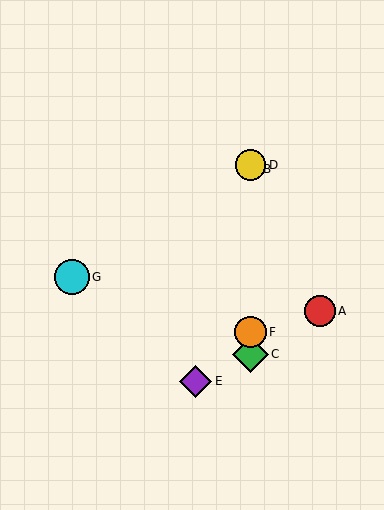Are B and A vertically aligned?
No, B is at x≈250 and A is at x≈320.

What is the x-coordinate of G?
Object G is at x≈72.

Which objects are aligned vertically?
Objects B, C, D, F are aligned vertically.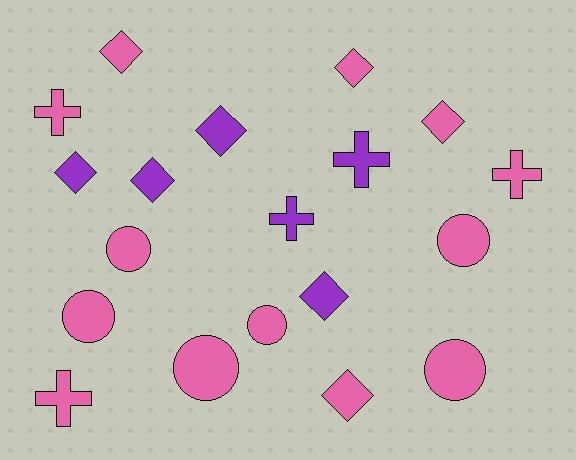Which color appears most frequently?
Pink, with 13 objects.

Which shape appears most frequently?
Diamond, with 8 objects.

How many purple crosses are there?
There are 2 purple crosses.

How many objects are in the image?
There are 19 objects.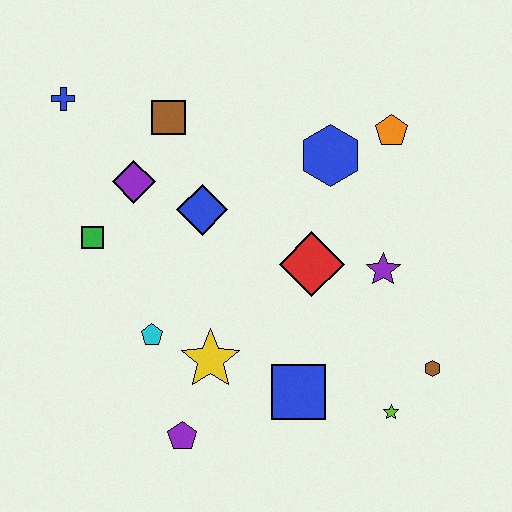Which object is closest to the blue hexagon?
The orange pentagon is closest to the blue hexagon.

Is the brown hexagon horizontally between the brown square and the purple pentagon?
No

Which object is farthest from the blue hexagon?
The purple pentagon is farthest from the blue hexagon.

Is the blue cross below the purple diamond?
No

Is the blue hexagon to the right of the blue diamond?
Yes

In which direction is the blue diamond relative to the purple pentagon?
The blue diamond is above the purple pentagon.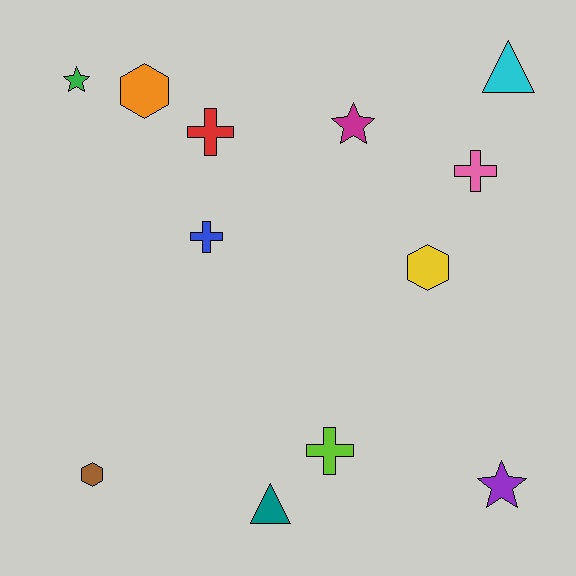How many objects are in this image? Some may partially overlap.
There are 12 objects.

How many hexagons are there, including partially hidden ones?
There are 3 hexagons.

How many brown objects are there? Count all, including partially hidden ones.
There is 1 brown object.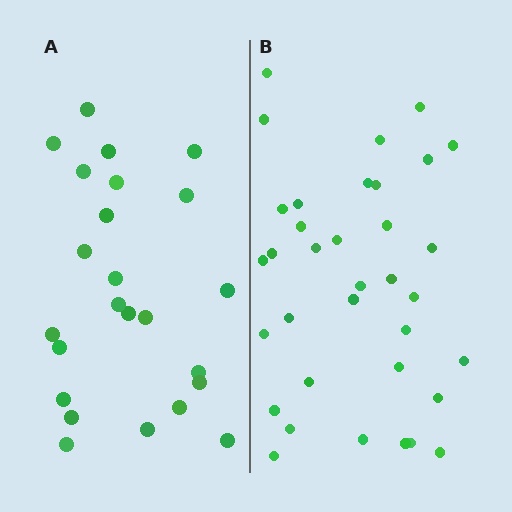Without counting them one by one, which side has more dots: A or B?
Region B (the right region) has more dots.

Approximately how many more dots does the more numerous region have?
Region B has roughly 12 or so more dots than region A.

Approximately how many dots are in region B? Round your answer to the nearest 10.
About 40 dots. (The exact count is 35, which rounds to 40.)